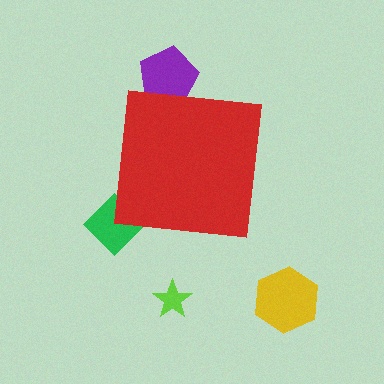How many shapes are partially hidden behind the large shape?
2 shapes are partially hidden.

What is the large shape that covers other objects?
A red square.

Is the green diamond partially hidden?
Yes, the green diamond is partially hidden behind the red square.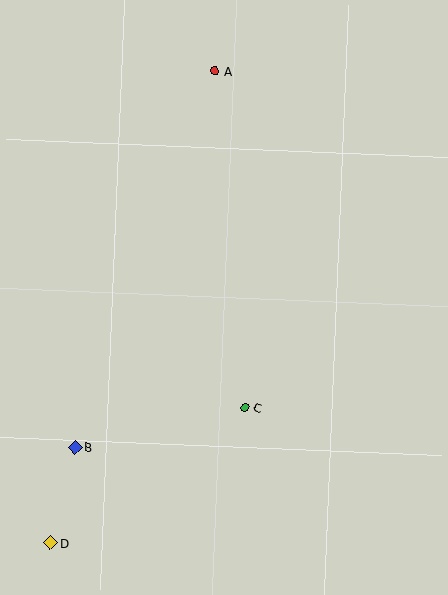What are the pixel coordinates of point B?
Point B is at (75, 447).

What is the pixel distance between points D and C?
The distance between D and C is 236 pixels.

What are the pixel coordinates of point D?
Point D is at (51, 543).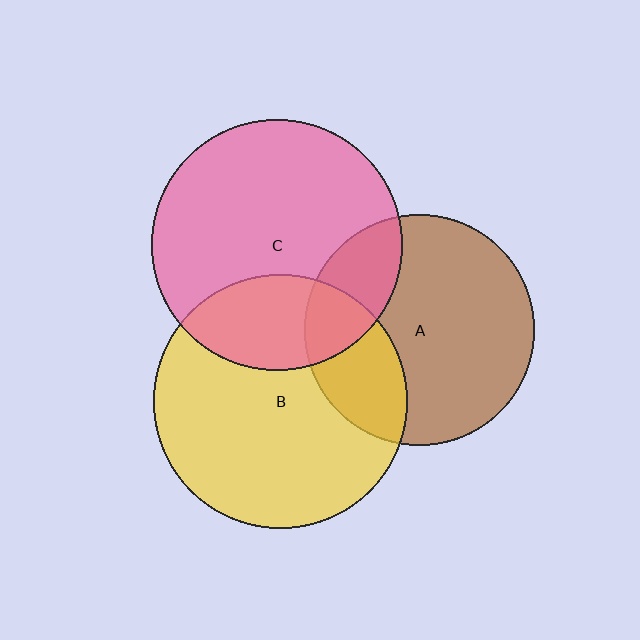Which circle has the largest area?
Circle B (yellow).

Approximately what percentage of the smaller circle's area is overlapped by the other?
Approximately 25%.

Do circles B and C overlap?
Yes.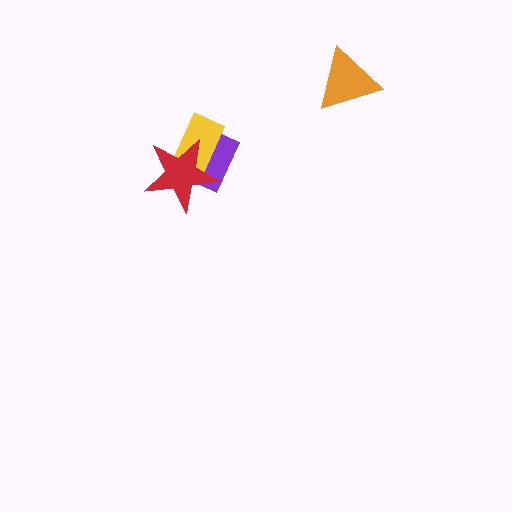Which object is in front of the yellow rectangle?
The red star is in front of the yellow rectangle.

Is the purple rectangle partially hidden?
Yes, it is partially covered by another shape.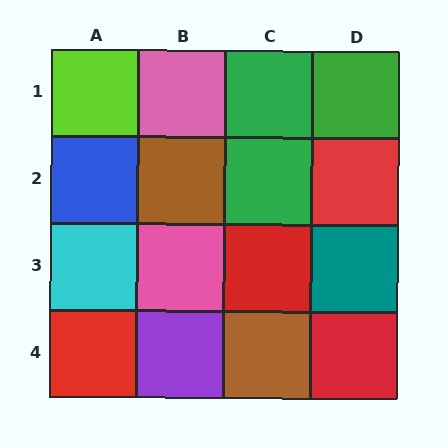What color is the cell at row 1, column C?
Green.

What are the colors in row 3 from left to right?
Cyan, pink, red, teal.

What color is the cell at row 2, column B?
Brown.